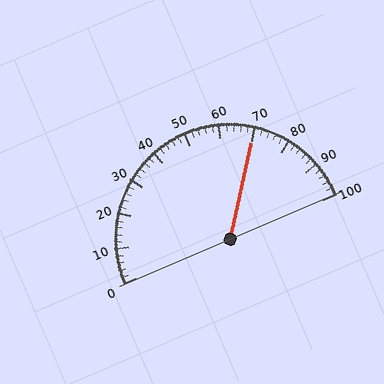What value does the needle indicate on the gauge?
The needle indicates approximately 70.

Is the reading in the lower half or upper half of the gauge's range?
The reading is in the upper half of the range (0 to 100).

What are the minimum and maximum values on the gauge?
The gauge ranges from 0 to 100.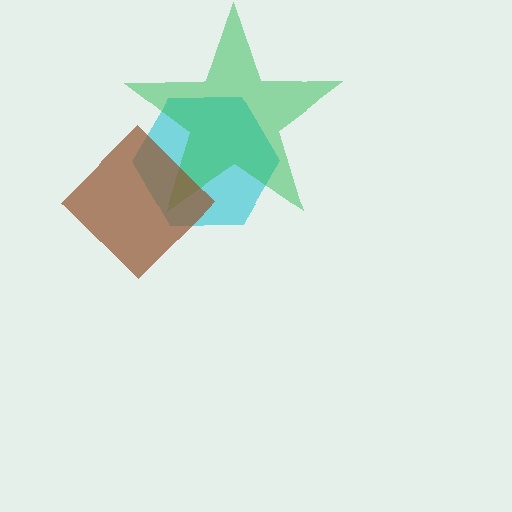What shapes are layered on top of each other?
The layered shapes are: a cyan hexagon, a green star, a brown diamond.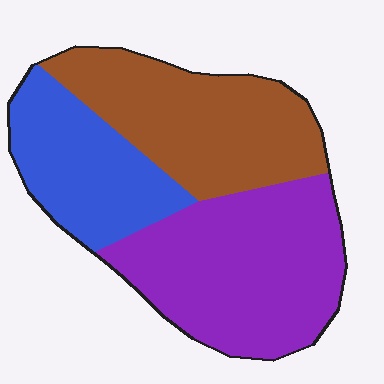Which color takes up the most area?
Purple, at roughly 40%.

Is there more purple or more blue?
Purple.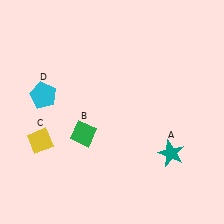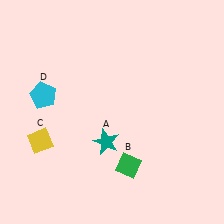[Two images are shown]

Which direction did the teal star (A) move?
The teal star (A) moved left.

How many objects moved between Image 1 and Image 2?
2 objects moved between the two images.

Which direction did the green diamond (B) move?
The green diamond (B) moved right.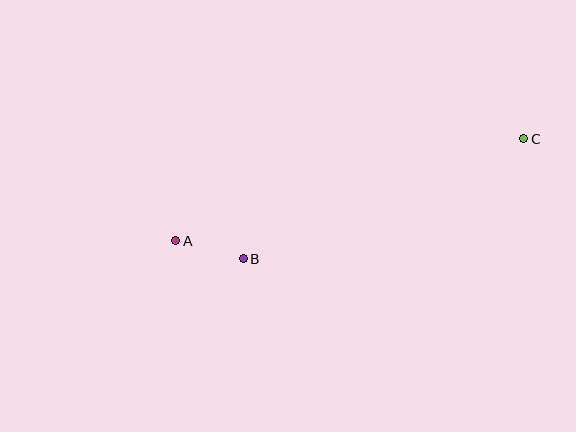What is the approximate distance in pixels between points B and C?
The distance between B and C is approximately 305 pixels.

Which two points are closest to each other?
Points A and B are closest to each other.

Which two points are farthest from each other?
Points A and C are farthest from each other.